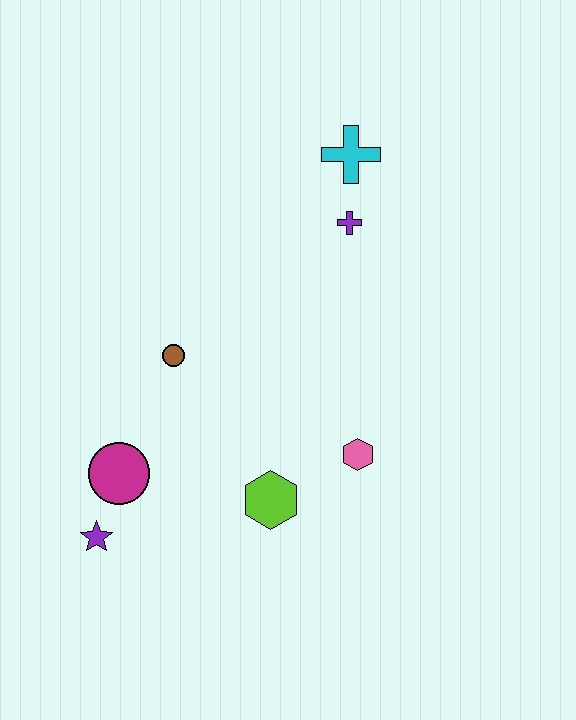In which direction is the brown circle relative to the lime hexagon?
The brown circle is above the lime hexagon.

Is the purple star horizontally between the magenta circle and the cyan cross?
No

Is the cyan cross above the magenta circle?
Yes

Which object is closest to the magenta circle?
The purple star is closest to the magenta circle.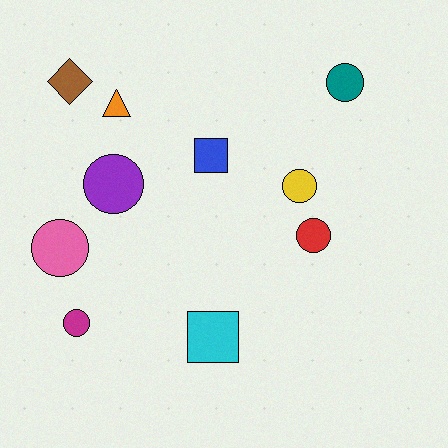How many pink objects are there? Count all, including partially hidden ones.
There is 1 pink object.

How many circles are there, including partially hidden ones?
There are 6 circles.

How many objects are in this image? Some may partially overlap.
There are 10 objects.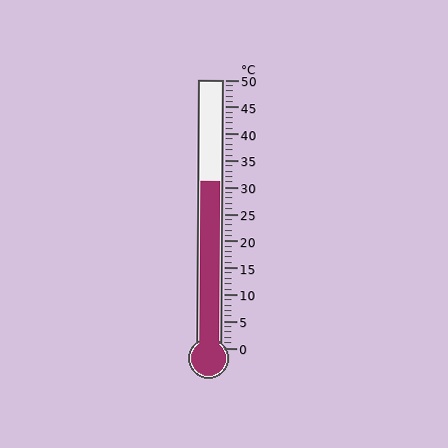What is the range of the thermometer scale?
The thermometer scale ranges from 0°C to 50°C.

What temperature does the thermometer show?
The thermometer shows approximately 31°C.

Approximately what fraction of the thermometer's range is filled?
The thermometer is filled to approximately 60% of its range.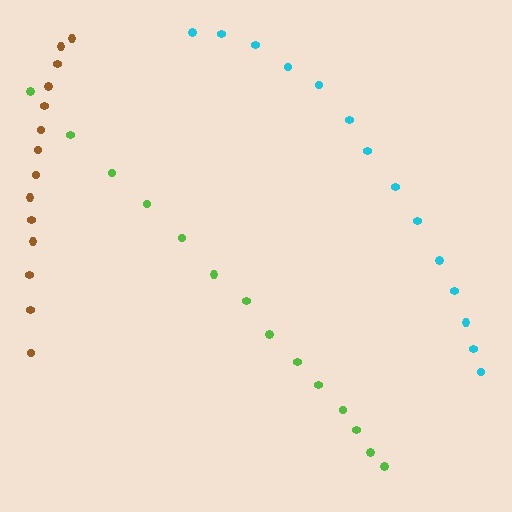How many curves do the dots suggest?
There are 3 distinct paths.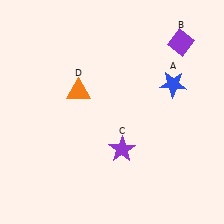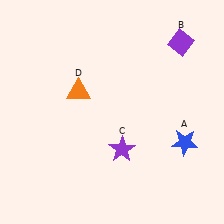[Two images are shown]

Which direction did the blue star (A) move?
The blue star (A) moved down.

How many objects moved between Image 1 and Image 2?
1 object moved between the two images.